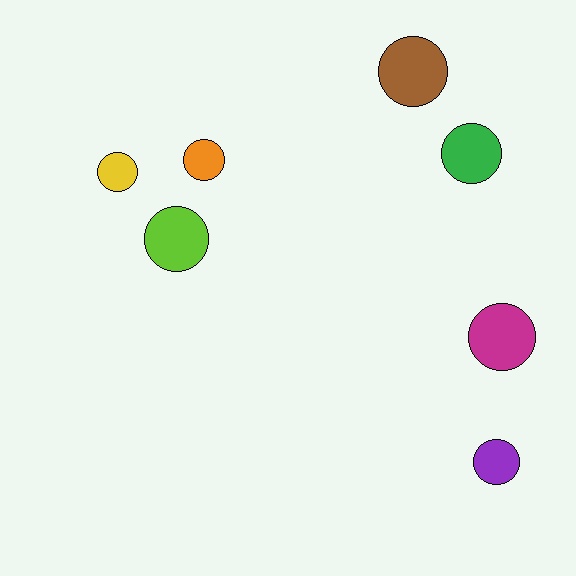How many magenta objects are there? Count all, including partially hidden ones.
There is 1 magenta object.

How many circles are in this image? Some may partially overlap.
There are 7 circles.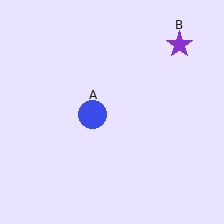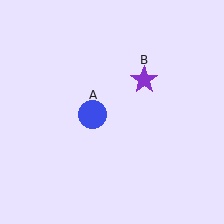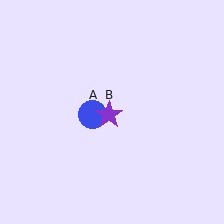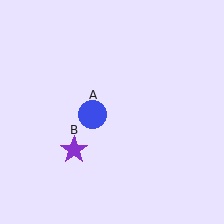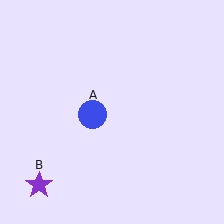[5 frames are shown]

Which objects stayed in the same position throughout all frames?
Blue circle (object A) remained stationary.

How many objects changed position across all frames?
1 object changed position: purple star (object B).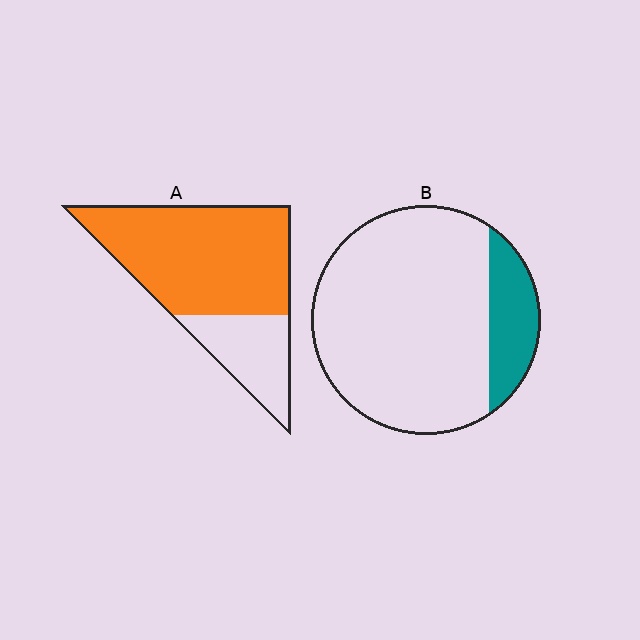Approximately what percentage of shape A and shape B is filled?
A is approximately 75% and B is approximately 15%.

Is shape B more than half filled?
No.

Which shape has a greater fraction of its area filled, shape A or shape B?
Shape A.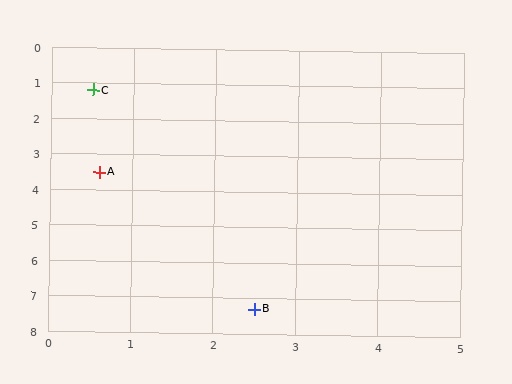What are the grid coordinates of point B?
Point B is at approximately (2.5, 7.3).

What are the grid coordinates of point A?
Point A is at approximately (0.6, 3.5).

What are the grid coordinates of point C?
Point C is at approximately (0.5, 1.2).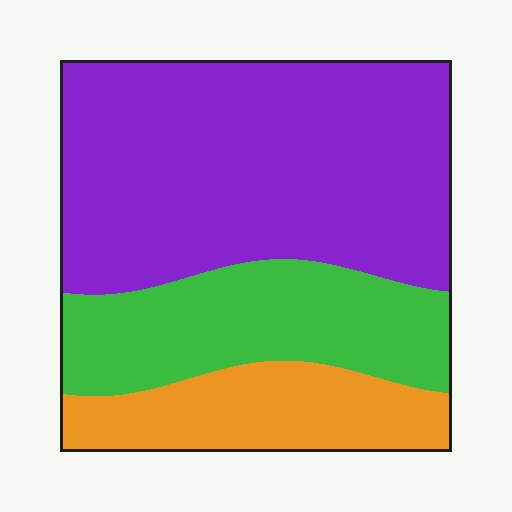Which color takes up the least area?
Orange, at roughly 20%.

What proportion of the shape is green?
Green covers roughly 25% of the shape.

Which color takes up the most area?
Purple, at roughly 55%.